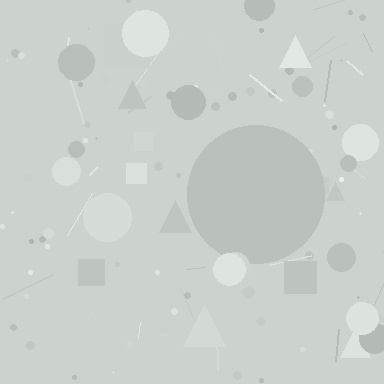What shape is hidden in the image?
A circle is hidden in the image.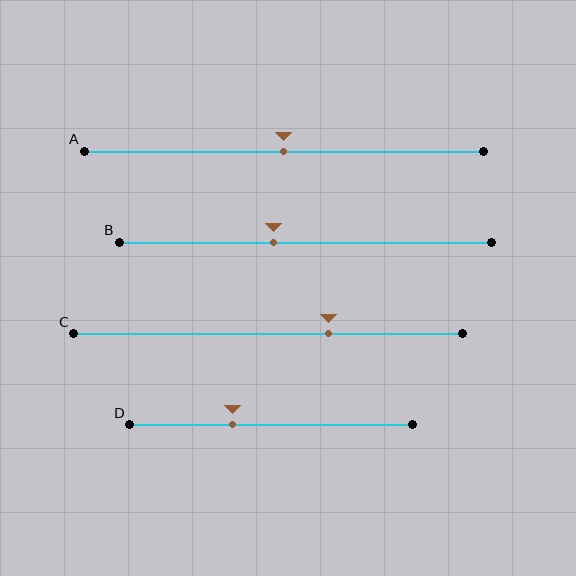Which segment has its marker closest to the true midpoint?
Segment A has its marker closest to the true midpoint.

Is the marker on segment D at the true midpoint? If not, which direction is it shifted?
No, the marker on segment D is shifted to the left by about 13% of the segment length.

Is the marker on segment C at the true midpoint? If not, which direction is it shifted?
No, the marker on segment C is shifted to the right by about 16% of the segment length.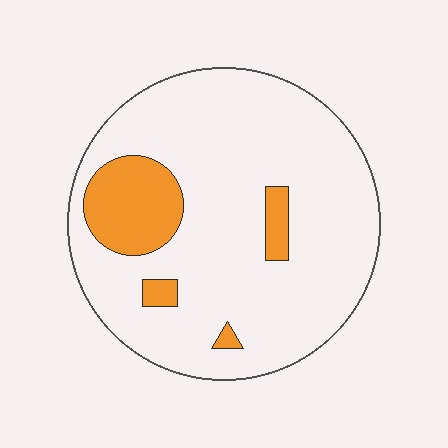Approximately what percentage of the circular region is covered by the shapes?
Approximately 15%.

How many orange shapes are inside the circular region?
4.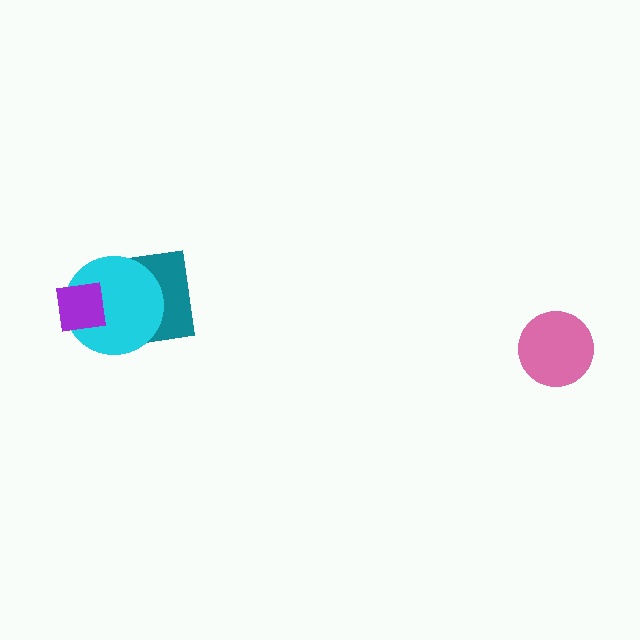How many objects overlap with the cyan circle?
2 objects overlap with the cyan circle.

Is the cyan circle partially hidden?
Yes, it is partially covered by another shape.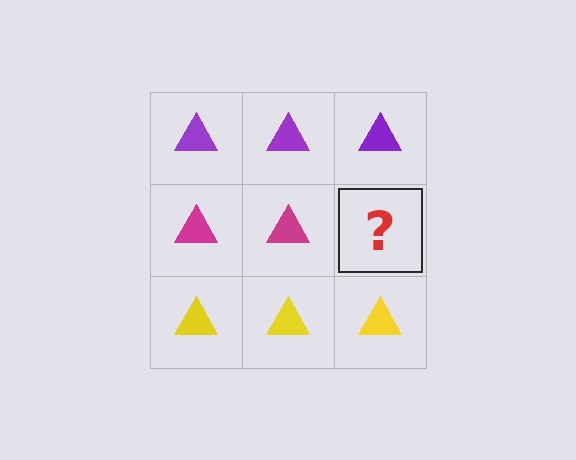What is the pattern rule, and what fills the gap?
The rule is that each row has a consistent color. The gap should be filled with a magenta triangle.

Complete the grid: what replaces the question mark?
The question mark should be replaced with a magenta triangle.